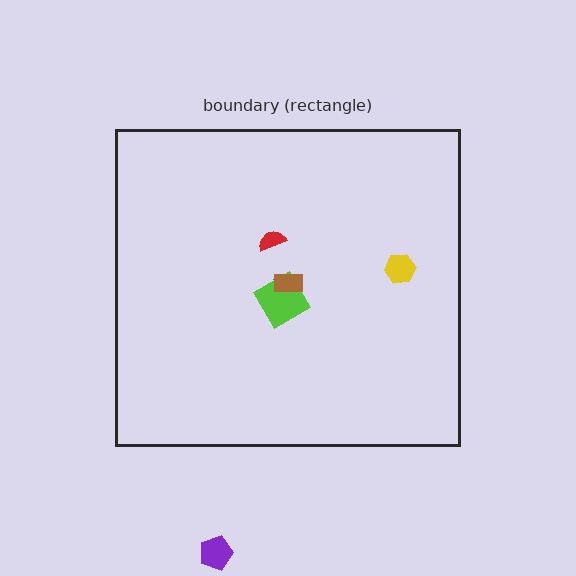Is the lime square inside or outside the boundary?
Inside.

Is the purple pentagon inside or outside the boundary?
Outside.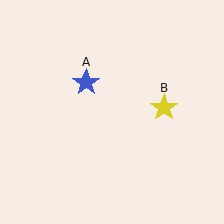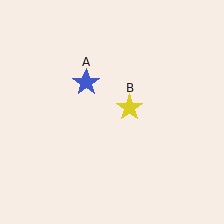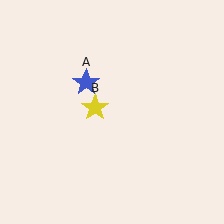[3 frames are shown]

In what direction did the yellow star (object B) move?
The yellow star (object B) moved left.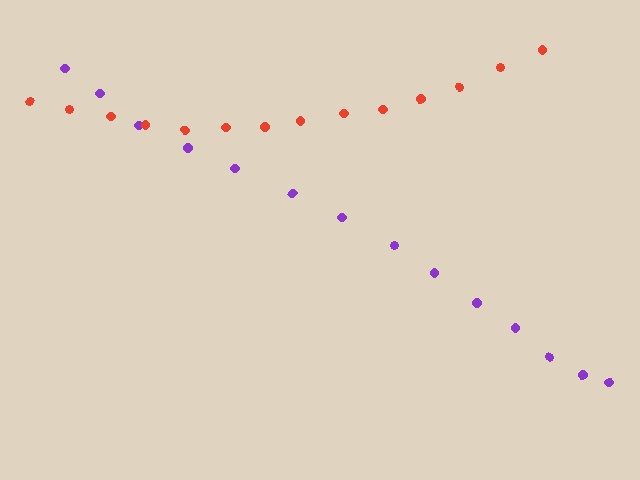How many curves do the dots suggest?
There are 2 distinct paths.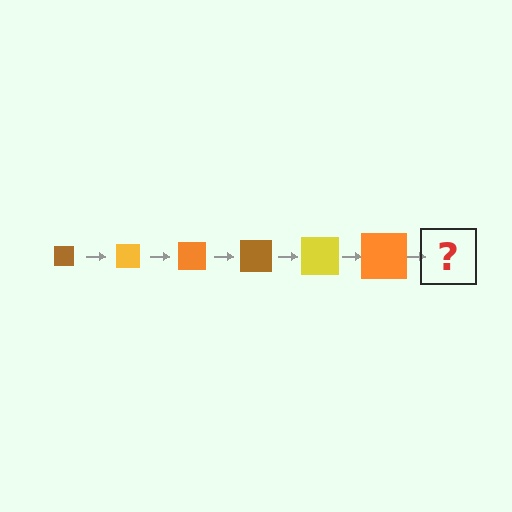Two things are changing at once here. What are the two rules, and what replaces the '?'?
The two rules are that the square grows larger each step and the color cycles through brown, yellow, and orange. The '?' should be a brown square, larger than the previous one.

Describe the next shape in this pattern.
It should be a brown square, larger than the previous one.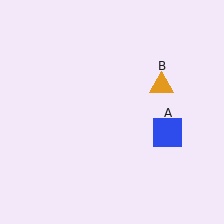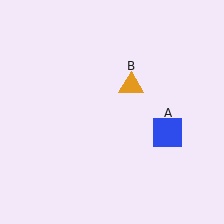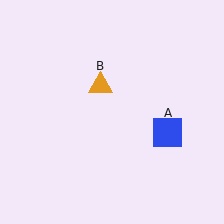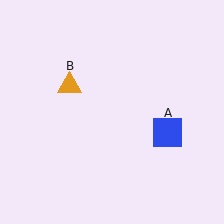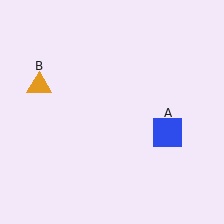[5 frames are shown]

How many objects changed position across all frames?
1 object changed position: orange triangle (object B).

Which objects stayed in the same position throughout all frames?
Blue square (object A) remained stationary.